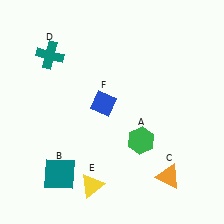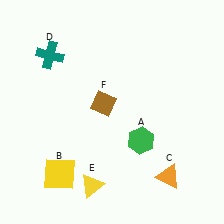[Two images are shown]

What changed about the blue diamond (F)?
In Image 1, F is blue. In Image 2, it changed to brown.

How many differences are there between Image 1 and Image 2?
There are 2 differences between the two images.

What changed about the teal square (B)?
In Image 1, B is teal. In Image 2, it changed to yellow.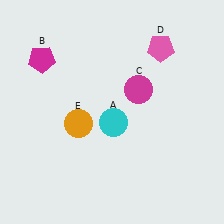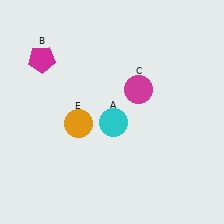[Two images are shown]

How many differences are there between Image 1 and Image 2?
There is 1 difference between the two images.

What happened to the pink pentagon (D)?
The pink pentagon (D) was removed in Image 2. It was in the top-right area of Image 1.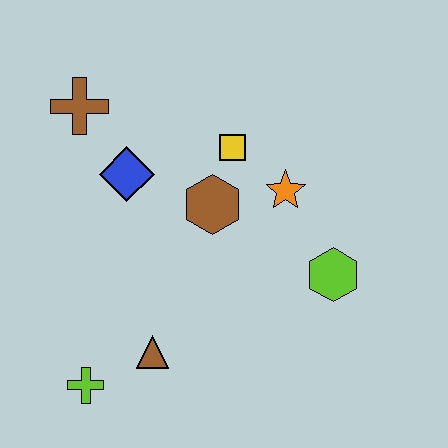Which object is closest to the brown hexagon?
The yellow square is closest to the brown hexagon.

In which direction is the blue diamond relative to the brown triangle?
The blue diamond is above the brown triangle.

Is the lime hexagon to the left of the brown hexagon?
No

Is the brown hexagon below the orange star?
Yes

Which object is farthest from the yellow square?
The lime cross is farthest from the yellow square.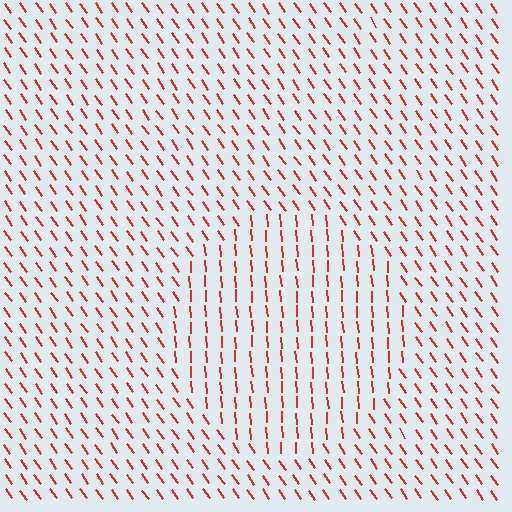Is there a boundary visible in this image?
Yes, there is a texture boundary formed by a change in line orientation.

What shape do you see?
I see a circle.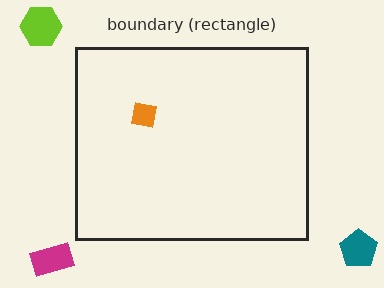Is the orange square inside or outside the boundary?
Inside.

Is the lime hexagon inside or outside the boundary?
Outside.